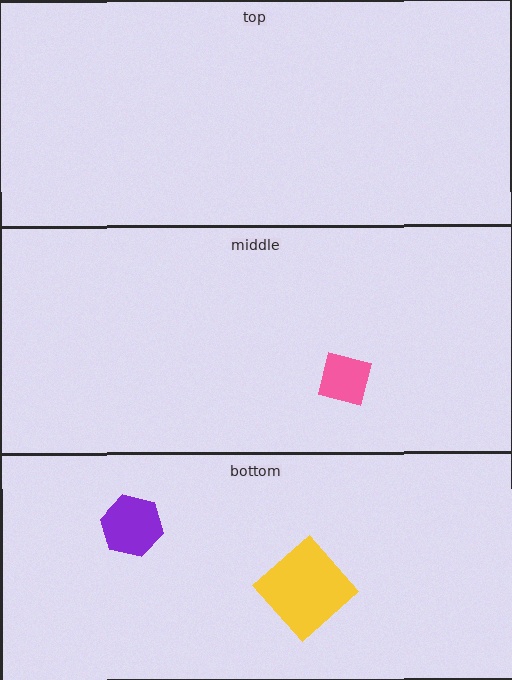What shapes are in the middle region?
The pink square.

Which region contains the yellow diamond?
The bottom region.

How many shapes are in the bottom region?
2.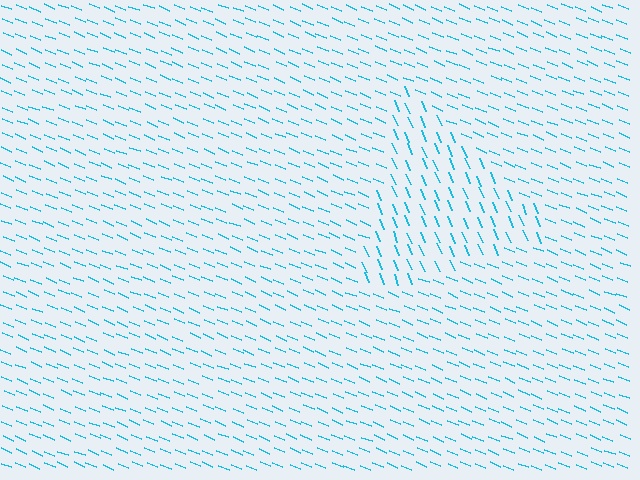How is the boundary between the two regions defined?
The boundary is defined purely by a change in line orientation (approximately 45 degrees difference). All lines are the same color and thickness.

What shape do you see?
I see a triangle.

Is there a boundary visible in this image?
Yes, there is a texture boundary formed by a change in line orientation.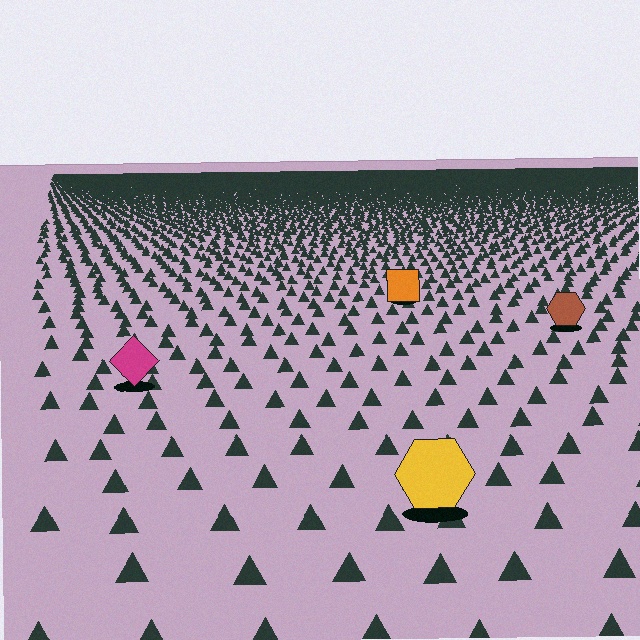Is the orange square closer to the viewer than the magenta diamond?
No. The magenta diamond is closer — you can tell from the texture gradient: the ground texture is coarser near it.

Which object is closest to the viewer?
The yellow hexagon is closest. The texture marks near it are larger and more spread out.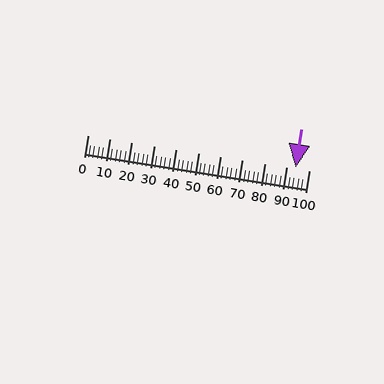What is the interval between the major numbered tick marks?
The major tick marks are spaced 10 units apart.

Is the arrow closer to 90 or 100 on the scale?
The arrow is closer to 90.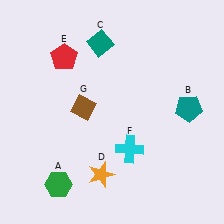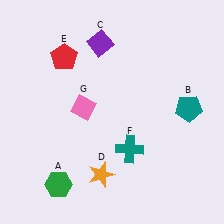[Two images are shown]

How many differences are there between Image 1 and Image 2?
There are 3 differences between the two images.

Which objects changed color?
C changed from teal to purple. F changed from cyan to teal. G changed from brown to pink.